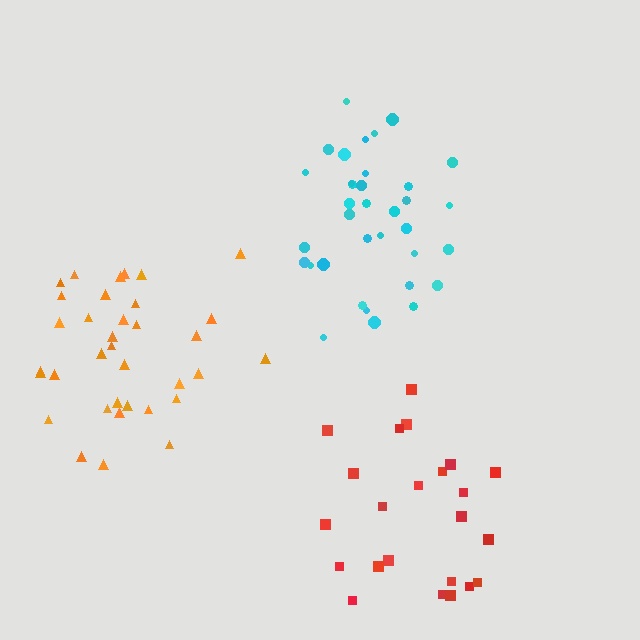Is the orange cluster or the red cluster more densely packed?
Red.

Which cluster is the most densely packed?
Cyan.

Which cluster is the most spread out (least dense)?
Orange.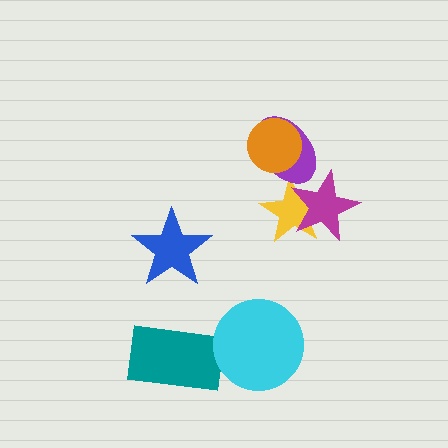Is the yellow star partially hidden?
Yes, it is partially covered by another shape.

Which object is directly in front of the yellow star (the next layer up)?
The magenta star is directly in front of the yellow star.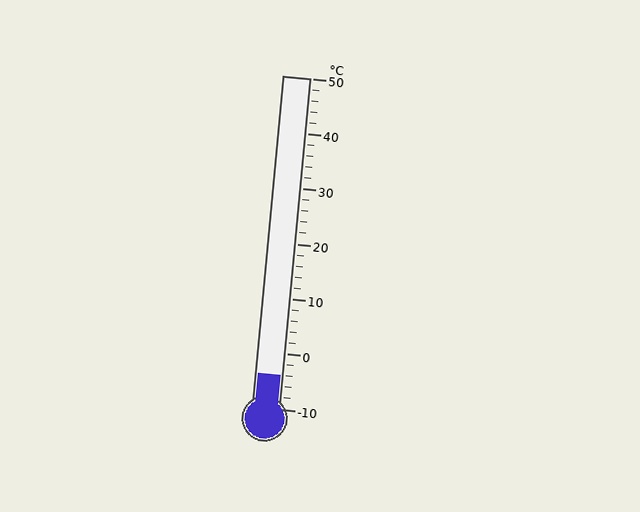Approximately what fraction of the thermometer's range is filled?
The thermometer is filled to approximately 10% of its range.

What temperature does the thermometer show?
The thermometer shows approximately -4°C.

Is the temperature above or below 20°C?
The temperature is below 20°C.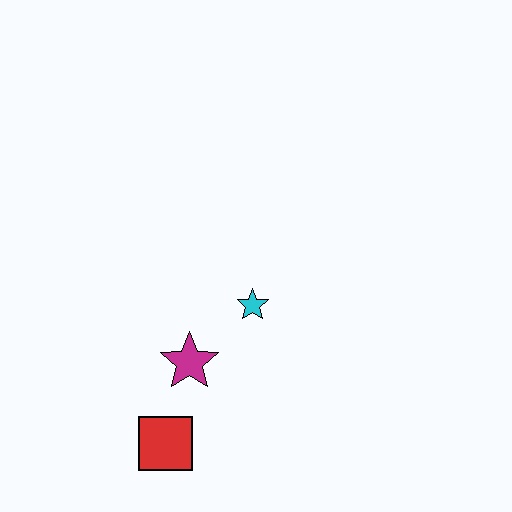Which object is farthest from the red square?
The cyan star is farthest from the red square.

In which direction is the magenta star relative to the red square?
The magenta star is above the red square.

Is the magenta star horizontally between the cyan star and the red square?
Yes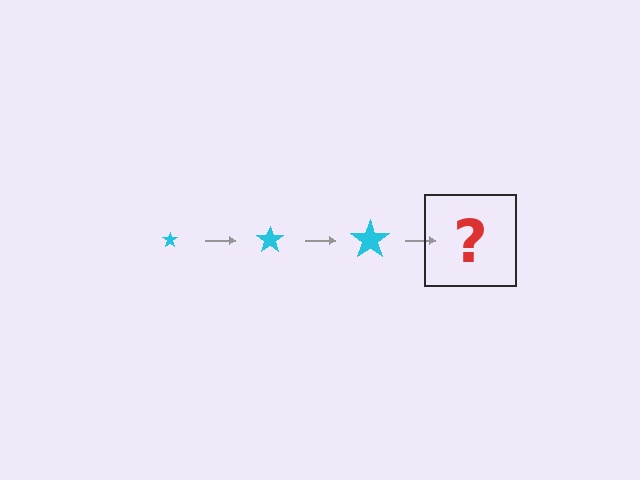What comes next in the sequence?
The next element should be a cyan star, larger than the previous one.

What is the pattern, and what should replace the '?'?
The pattern is that the star gets progressively larger each step. The '?' should be a cyan star, larger than the previous one.